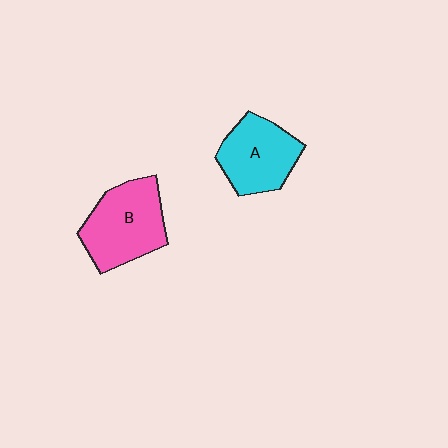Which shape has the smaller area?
Shape A (cyan).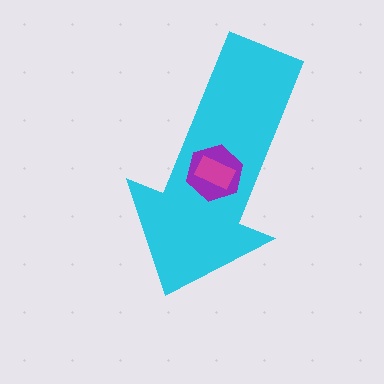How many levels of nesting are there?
3.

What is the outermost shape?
The cyan arrow.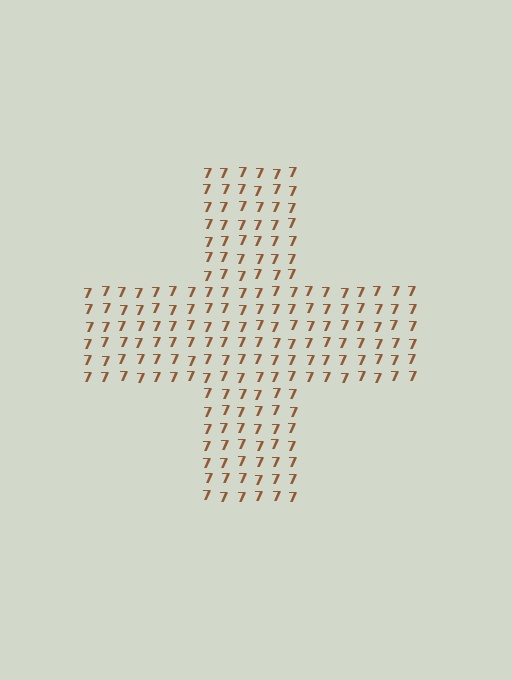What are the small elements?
The small elements are digit 7's.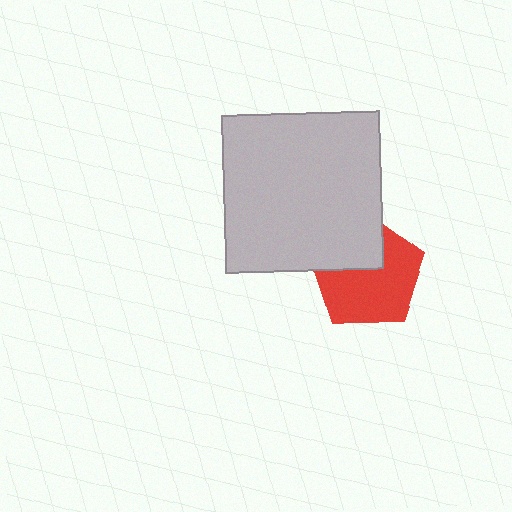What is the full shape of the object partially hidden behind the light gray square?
The partially hidden object is a red pentagon.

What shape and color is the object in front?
The object in front is a light gray square.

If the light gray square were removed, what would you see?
You would see the complete red pentagon.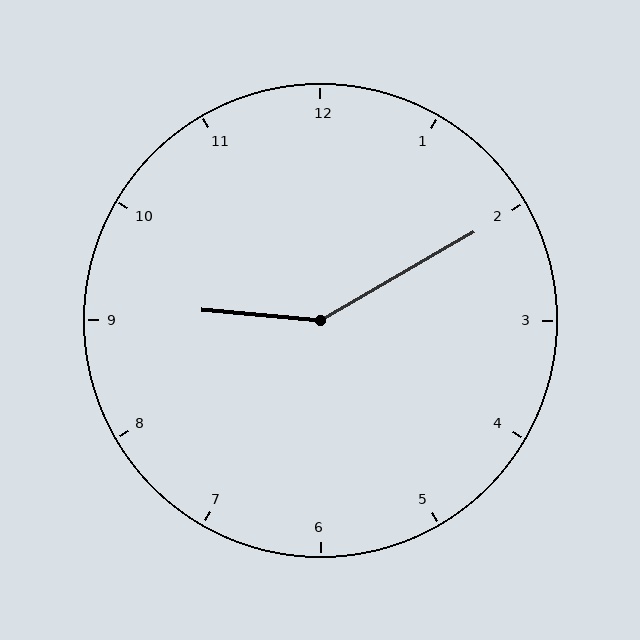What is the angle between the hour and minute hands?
Approximately 145 degrees.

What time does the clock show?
9:10.